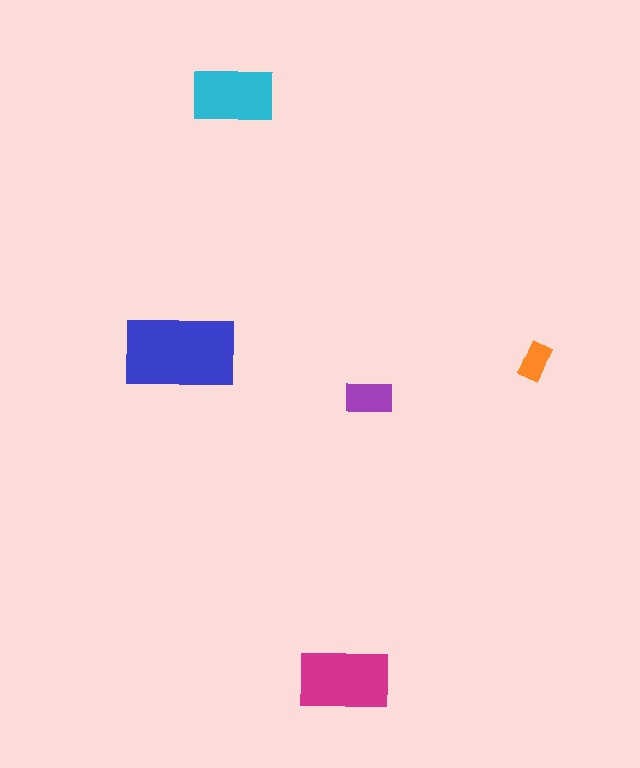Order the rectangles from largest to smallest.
the blue one, the magenta one, the cyan one, the purple one, the orange one.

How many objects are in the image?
There are 5 objects in the image.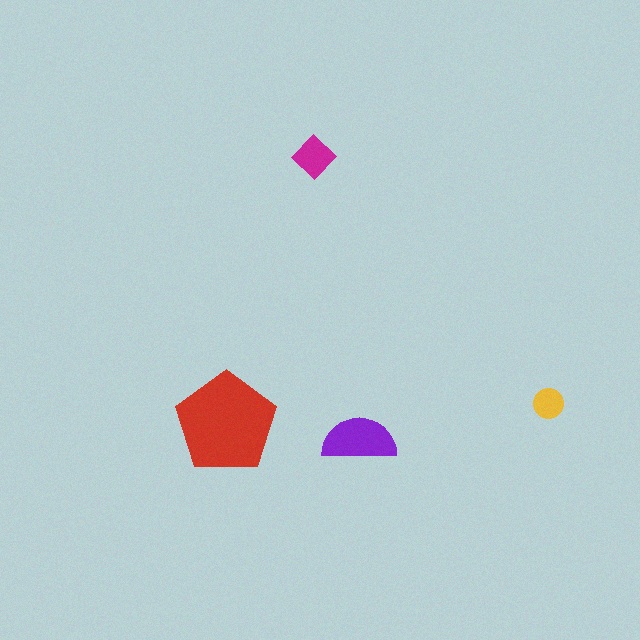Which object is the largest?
The red pentagon.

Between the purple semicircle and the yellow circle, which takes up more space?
The purple semicircle.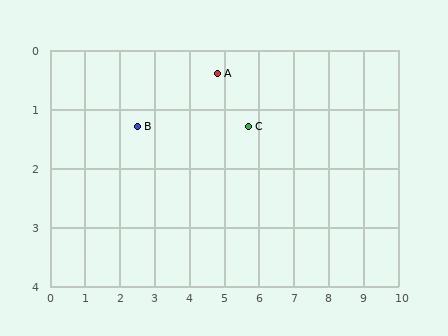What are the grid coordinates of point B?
Point B is at approximately (2.5, 1.3).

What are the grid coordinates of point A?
Point A is at approximately (4.8, 0.4).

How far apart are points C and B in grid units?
Points C and B are about 3.2 grid units apart.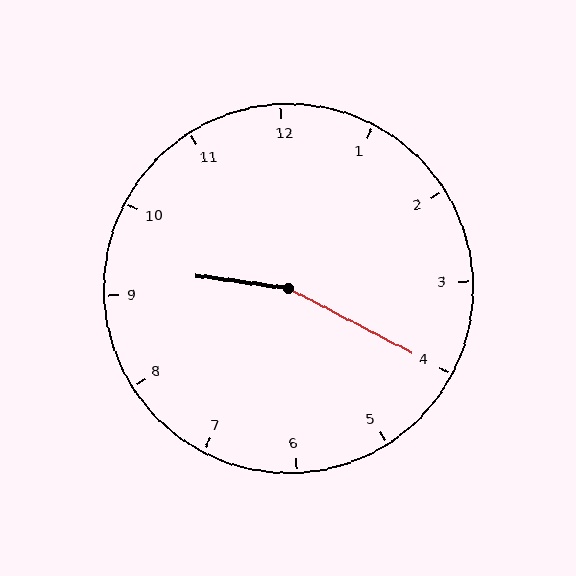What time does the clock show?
9:20.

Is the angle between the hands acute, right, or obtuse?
It is obtuse.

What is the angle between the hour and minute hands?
Approximately 160 degrees.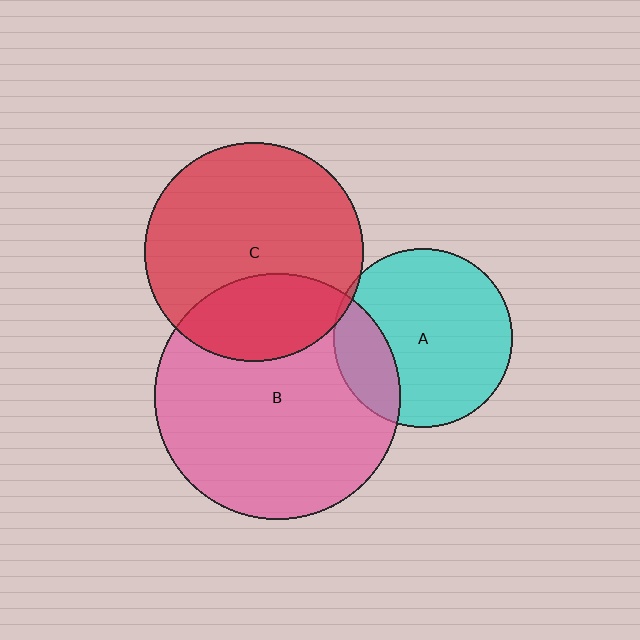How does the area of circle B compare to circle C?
Approximately 1.3 times.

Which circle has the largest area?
Circle B (pink).